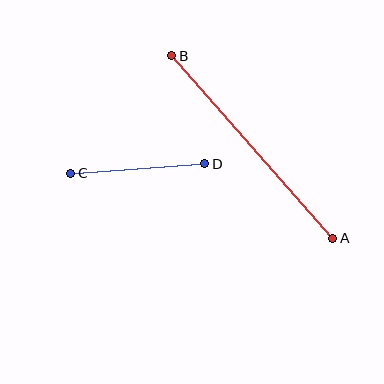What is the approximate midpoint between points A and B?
The midpoint is at approximately (252, 147) pixels.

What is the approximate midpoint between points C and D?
The midpoint is at approximately (138, 169) pixels.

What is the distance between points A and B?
The distance is approximately 244 pixels.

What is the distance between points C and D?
The distance is approximately 134 pixels.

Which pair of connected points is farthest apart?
Points A and B are farthest apart.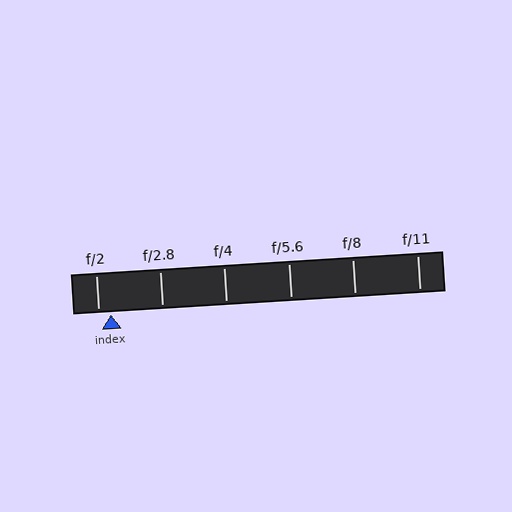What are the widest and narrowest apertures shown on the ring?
The widest aperture shown is f/2 and the narrowest is f/11.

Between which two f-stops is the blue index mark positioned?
The index mark is between f/2 and f/2.8.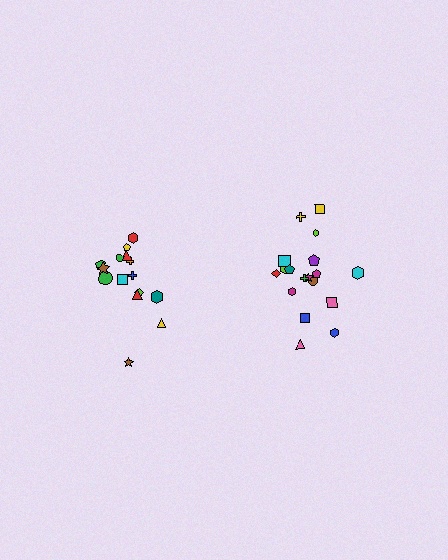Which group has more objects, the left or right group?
The right group.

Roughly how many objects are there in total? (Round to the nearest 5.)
Roughly 35 objects in total.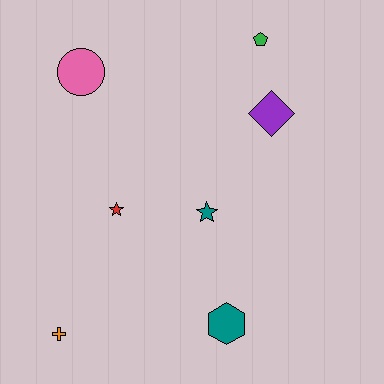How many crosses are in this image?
There is 1 cross.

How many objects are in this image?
There are 7 objects.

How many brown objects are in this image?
There are no brown objects.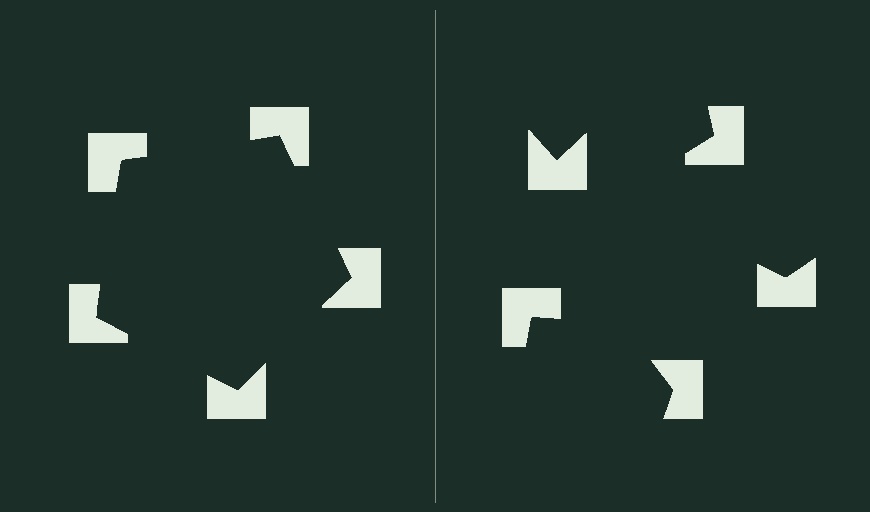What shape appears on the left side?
An illusory pentagon.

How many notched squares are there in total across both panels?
10 — 5 on each side.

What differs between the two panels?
The notched squares are positioned identically on both sides; only the wedge orientations differ. On the left they align to a pentagon; on the right they are misaligned.